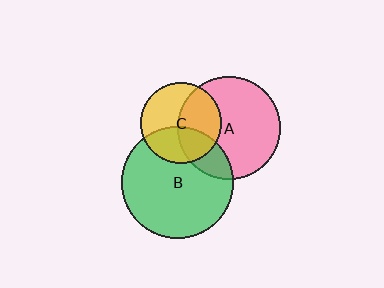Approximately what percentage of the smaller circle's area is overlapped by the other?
Approximately 20%.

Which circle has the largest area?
Circle B (green).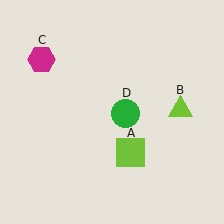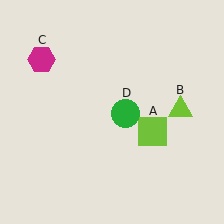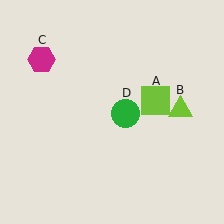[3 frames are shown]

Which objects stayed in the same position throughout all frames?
Lime triangle (object B) and magenta hexagon (object C) and green circle (object D) remained stationary.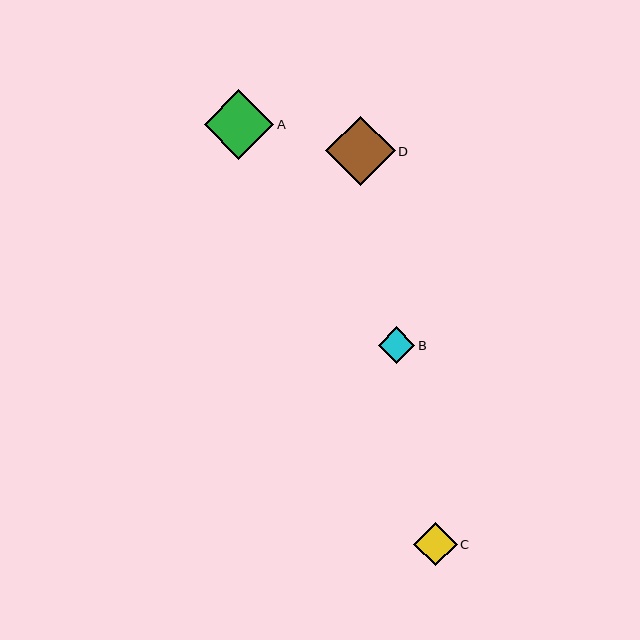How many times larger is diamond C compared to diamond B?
Diamond C is approximately 1.2 times the size of diamond B.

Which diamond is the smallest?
Diamond B is the smallest with a size of approximately 36 pixels.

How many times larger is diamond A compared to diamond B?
Diamond A is approximately 1.9 times the size of diamond B.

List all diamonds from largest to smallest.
From largest to smallest: A, D, C, B.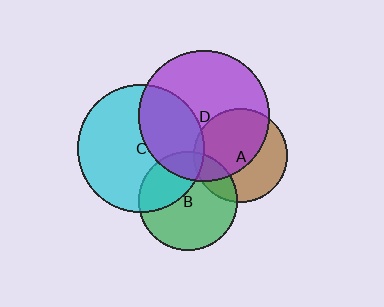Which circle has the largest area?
Circle D (purple).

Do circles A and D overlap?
Yes.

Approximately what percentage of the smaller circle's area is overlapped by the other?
Approximately 55%.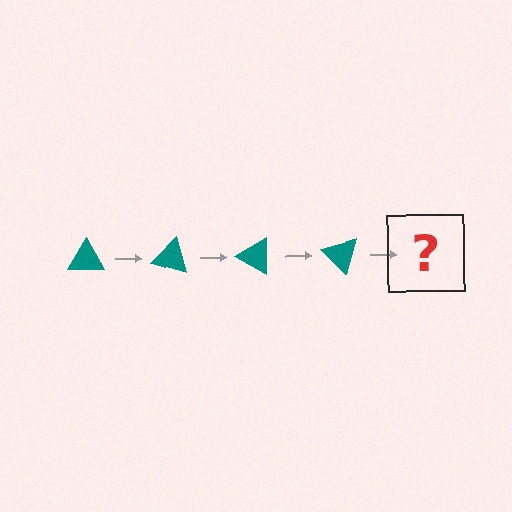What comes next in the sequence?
The next element should be a teal triangle rotated 60 degrees.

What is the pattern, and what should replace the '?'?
The pattern is that the triangle rotates 15 degrees each step. The '?' should be a teal triangle rotated 60 degrees.